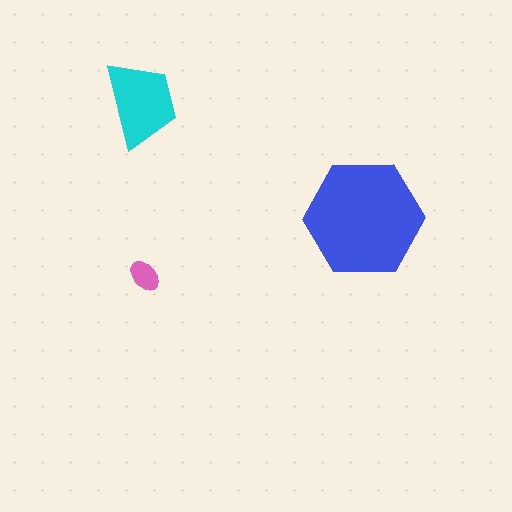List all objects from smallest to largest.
The pink ellipse, the cyan trapezoid, the blue hexagon.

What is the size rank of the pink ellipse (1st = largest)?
3rd.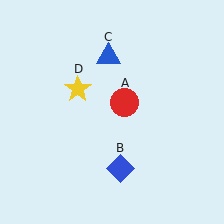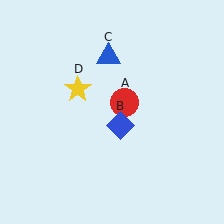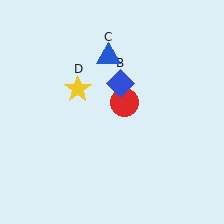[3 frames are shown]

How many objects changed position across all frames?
1 object changed position: blue diamond (object B).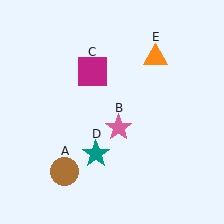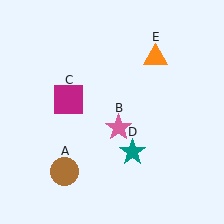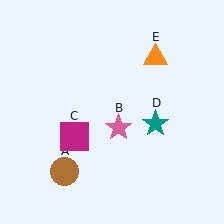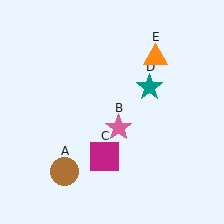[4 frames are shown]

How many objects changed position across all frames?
2 objects changed position: magenta square (object C), teal star (object D).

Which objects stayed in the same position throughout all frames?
Brown circle (object A) and pink star (object B) and orange triangle (object E) remained stationary.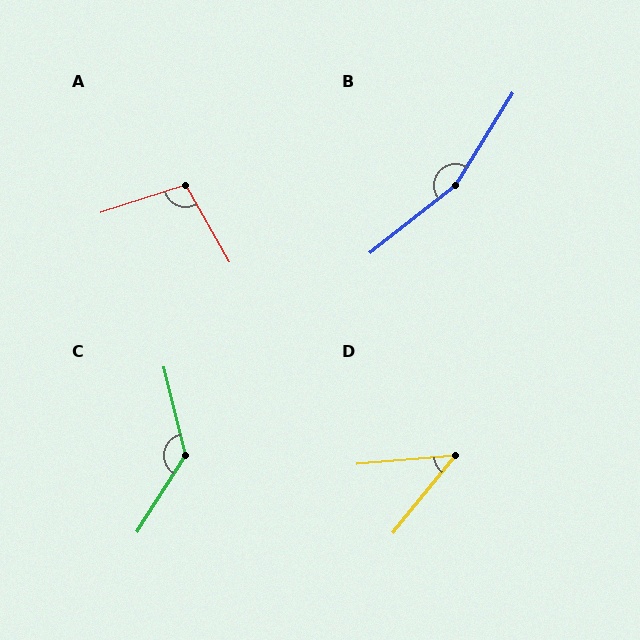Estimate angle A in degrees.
Approximately 101 degrees.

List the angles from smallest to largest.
D (46°), A (101°), C (134°), B (160°).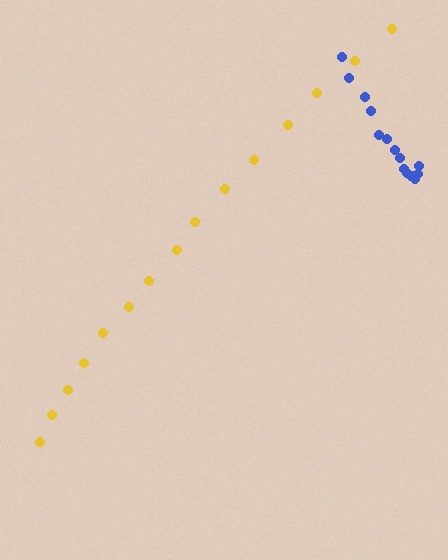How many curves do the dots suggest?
There are 2 distinct paths.